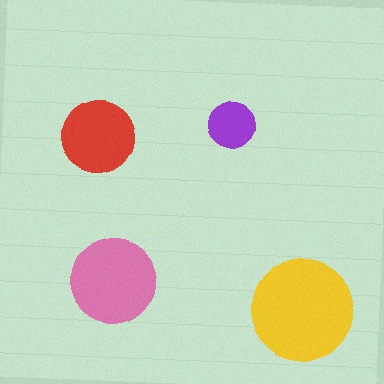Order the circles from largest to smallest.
the yellow one, the pink one, the red one, the purple one.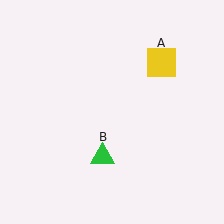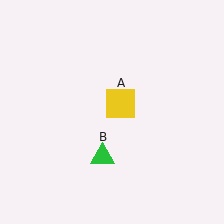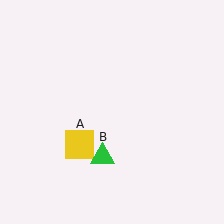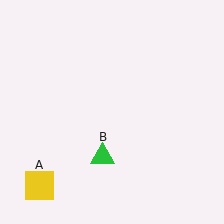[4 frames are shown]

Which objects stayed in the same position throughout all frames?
Green triangle (object B) remained stationary.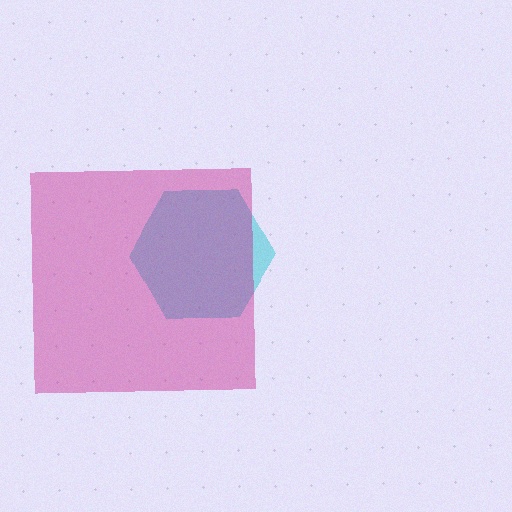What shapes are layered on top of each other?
The layered shapes are: a cyan hexagon, a magenta square.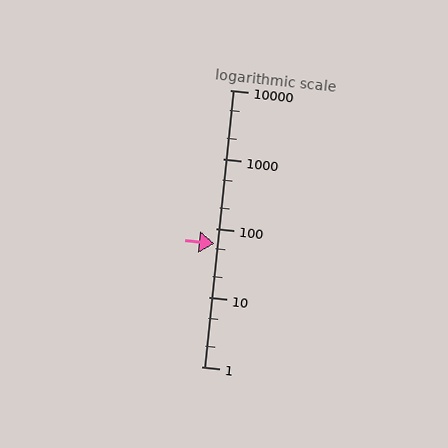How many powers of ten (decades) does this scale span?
The scale spans 4 decades, from 1 to 10000.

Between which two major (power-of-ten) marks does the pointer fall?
The pointer is between 10 and 100.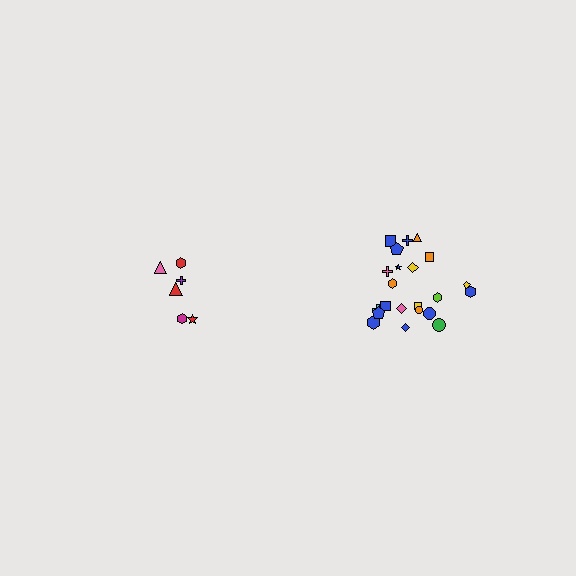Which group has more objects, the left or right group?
The right group.